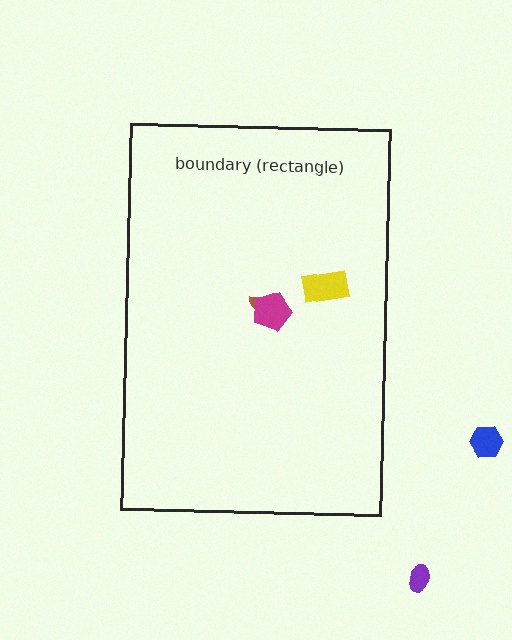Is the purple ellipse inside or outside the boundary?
Outside.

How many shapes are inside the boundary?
3 inside, 2 outside.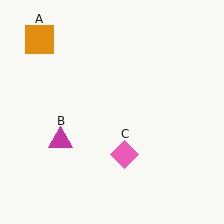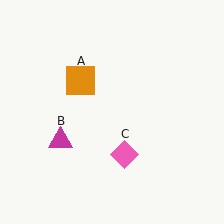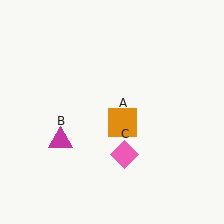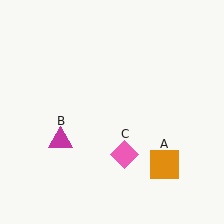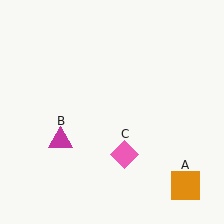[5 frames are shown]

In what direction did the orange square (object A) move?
The orange square (object A) moved down and to the right.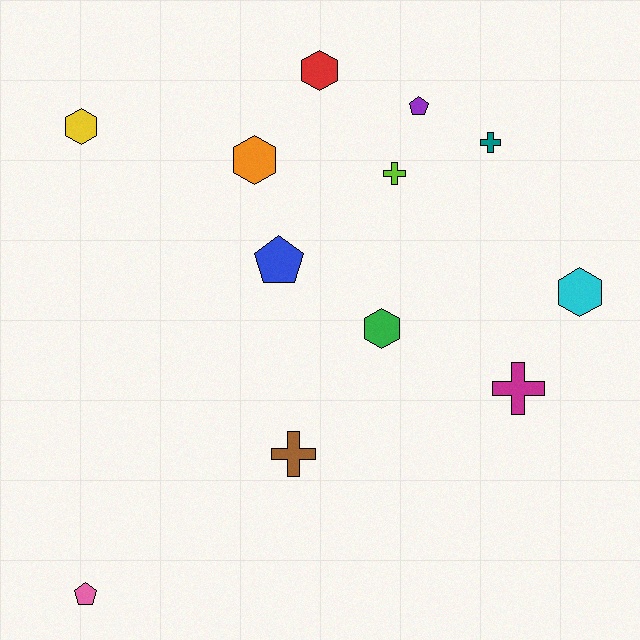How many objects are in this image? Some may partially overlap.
There are 12 objects.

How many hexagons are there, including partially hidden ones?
There are 5 hexagons.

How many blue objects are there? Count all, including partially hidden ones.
There is 1 blue object.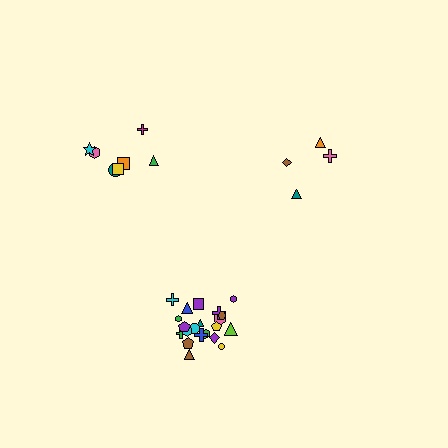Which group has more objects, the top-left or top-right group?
The top-left group.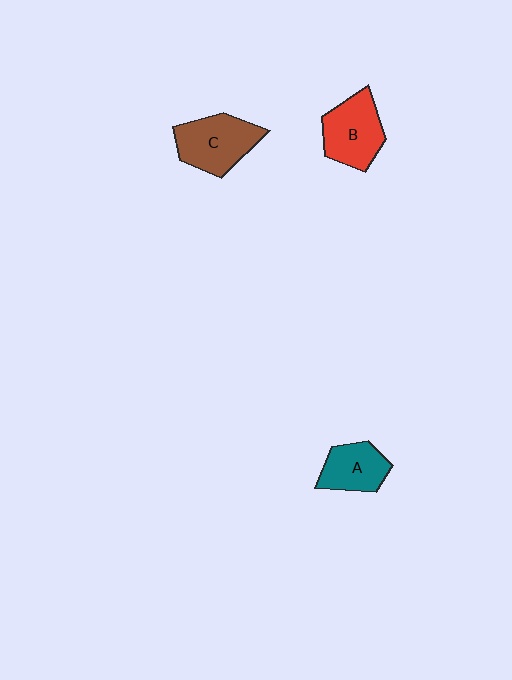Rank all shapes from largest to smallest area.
From largest to smallest: C (brown), B (red), A (teal).